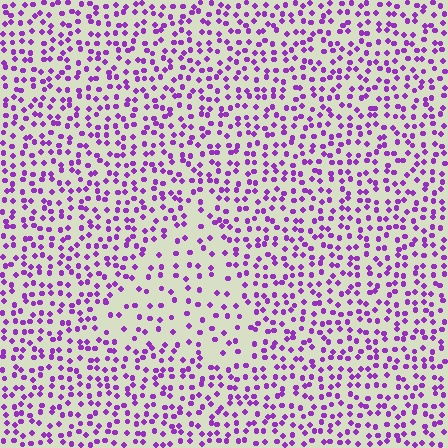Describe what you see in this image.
The image contains small purple elements arranged at two different densities. A triangle-shaped region is visible where the elements are less densely packed than the surrounding area.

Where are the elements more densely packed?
The elements are more densely packed outside the triangle boundary.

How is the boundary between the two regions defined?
The boundary is defined by a change in element density (approximately 1.9x ratio). All elements are the same color, size, and shape.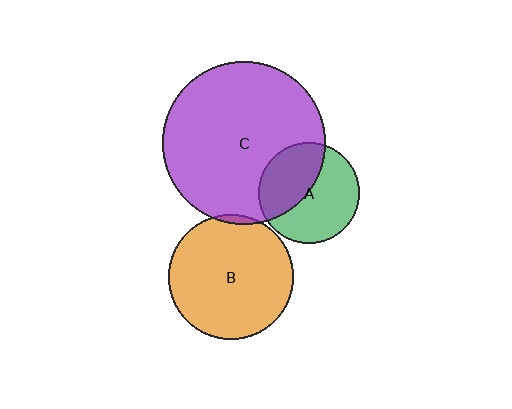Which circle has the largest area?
Circle C (purple).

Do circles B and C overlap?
Yes.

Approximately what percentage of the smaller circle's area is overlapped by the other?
Approximately 5%.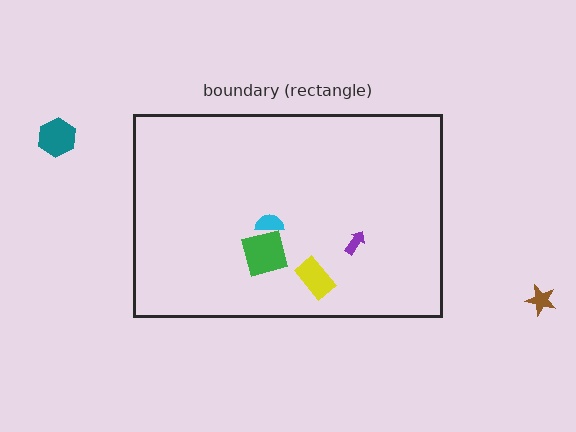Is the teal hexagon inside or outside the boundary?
Outside.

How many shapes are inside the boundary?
4 inside, 2 outside.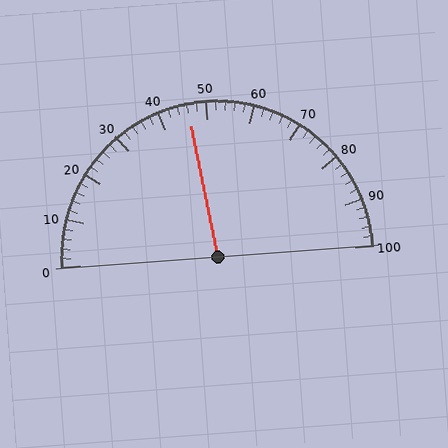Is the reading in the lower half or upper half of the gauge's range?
The reading is in the lower half of the range (0 to 100).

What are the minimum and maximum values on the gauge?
The gauge ranges from 0 to 100.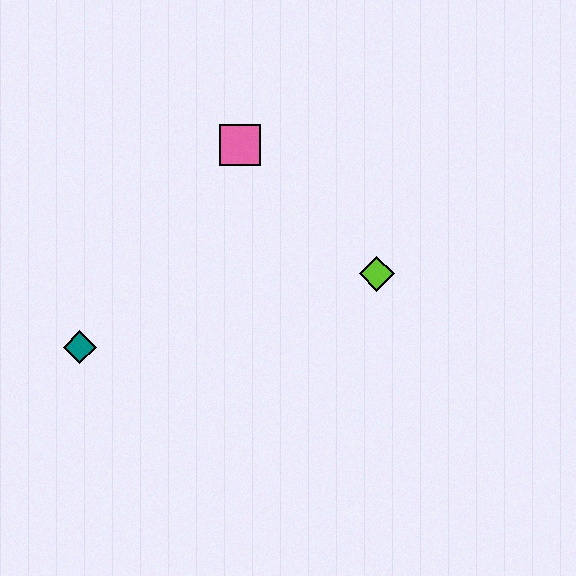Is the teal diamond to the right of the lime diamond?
No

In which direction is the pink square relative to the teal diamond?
The pink square is above the teal diamond.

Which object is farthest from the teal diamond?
The lime diamond is farthest from the teal diamond.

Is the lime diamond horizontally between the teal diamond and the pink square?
No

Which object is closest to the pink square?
The lime diamond is closest to the pink square.